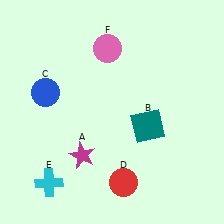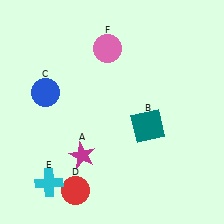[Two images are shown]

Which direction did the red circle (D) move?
The red circle (D) moved left.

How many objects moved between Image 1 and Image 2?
1 object moved between the two images.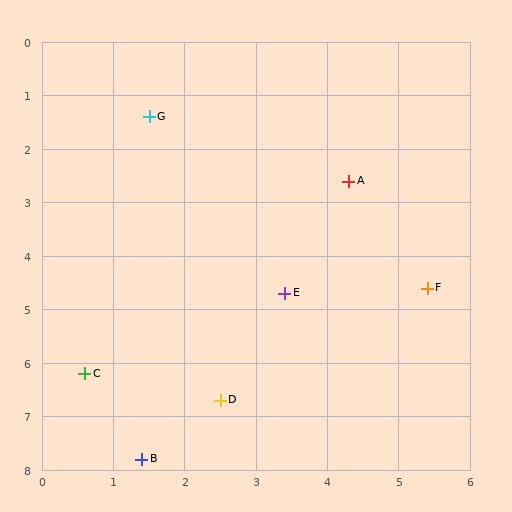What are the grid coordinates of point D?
Point D is at approximately (2.5, 6.7).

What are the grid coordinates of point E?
Point E is at approximately (3.4, 4.7).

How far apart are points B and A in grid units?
Points B and A are about 6.0 grid units apart.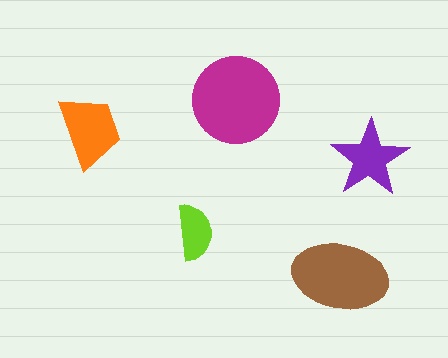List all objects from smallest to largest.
The lime semicircle, the purple star, the orange trapezoid, the brown ellipse, the magenta circle.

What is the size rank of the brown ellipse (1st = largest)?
2nd.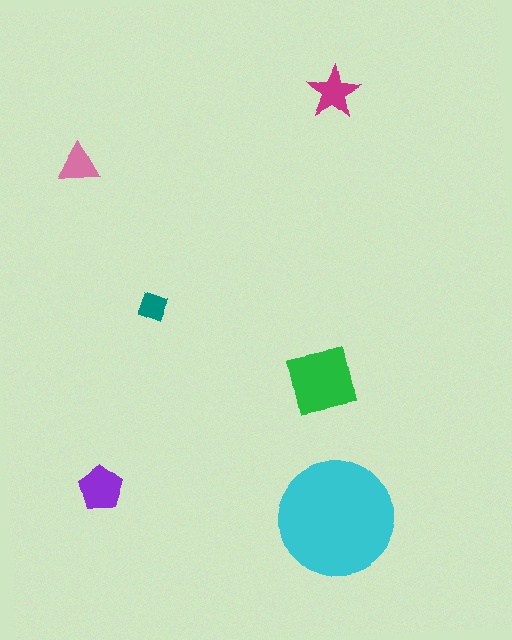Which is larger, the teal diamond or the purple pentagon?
The purple pentagon.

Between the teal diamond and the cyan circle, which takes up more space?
The cyan circle.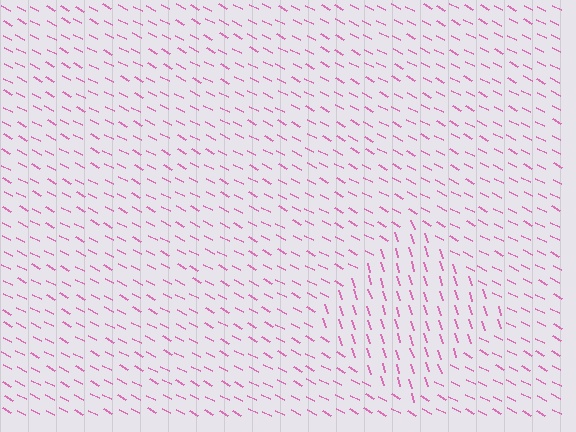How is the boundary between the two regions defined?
The boundary is defined purely by a change in line orientation (approximately 45 degrees difference). All lines are the same color and thickness.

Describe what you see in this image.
The image is filled with small pink line segments. A diamond region in the image has lines oriented differently from the surrounding lines, creating a visible texture boundary.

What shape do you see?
I see a diamond.